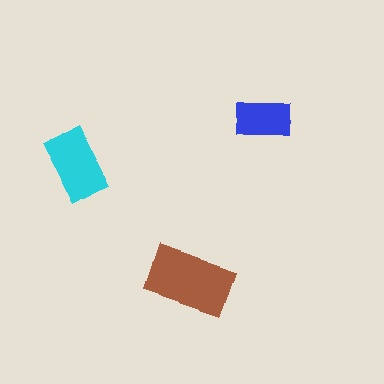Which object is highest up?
The blue rectangle is topmost.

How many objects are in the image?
There are 3 objects in the image.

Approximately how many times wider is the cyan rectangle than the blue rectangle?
About 1.5 times wider.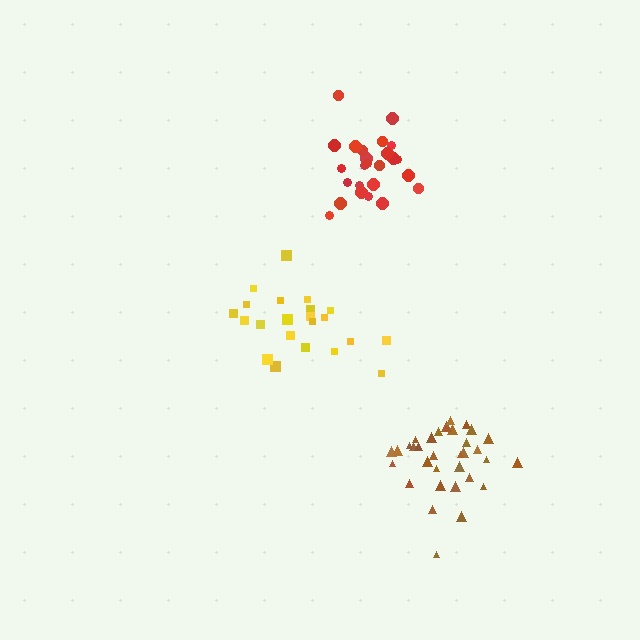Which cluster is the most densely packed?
Red.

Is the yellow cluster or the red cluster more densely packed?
Red.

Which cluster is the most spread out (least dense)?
Yellow.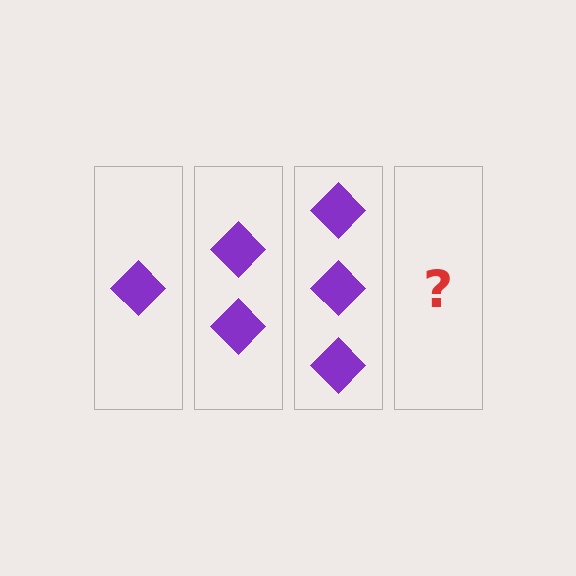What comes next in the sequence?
The next element should be 4 diamonds.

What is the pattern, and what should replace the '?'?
The pattern is that each step adds one more diamond. The '?' should be 4 diamonds.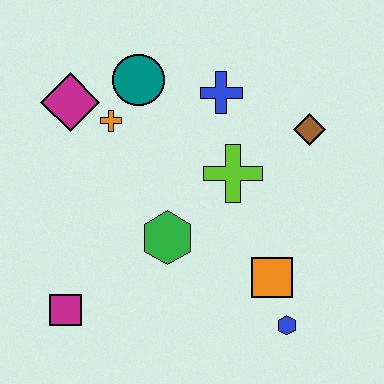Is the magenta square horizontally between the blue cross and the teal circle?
No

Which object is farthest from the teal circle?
The blue hexagon is farthest from the teal circle.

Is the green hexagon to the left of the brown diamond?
Yes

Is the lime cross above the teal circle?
No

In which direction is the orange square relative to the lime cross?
The orange square is below the lime cross.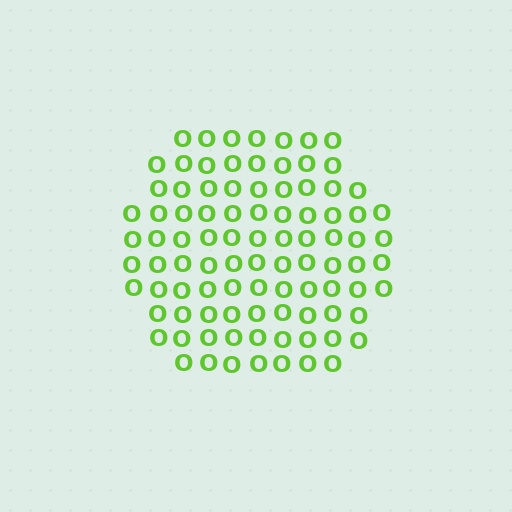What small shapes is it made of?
It is made of small letter O's.